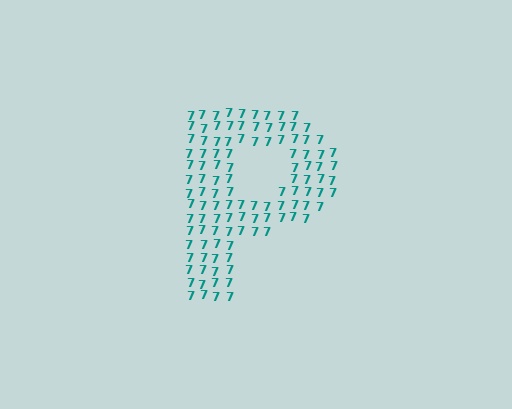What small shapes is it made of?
It is made of small digit 7's.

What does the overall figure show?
The overall figure shows the letter P.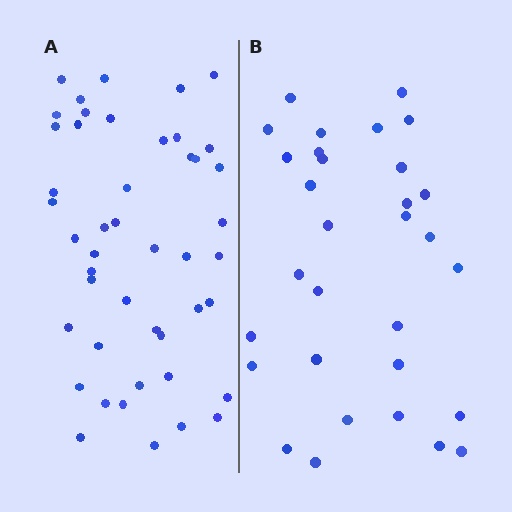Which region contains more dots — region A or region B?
Region A (the left region) has more dots.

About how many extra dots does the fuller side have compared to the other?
Region A has approximately 15 more dots than region B.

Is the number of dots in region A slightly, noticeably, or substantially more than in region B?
Region A has substantially more. The ratio is roughly 1.5 to 1.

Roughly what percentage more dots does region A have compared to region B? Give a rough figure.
About 50% more.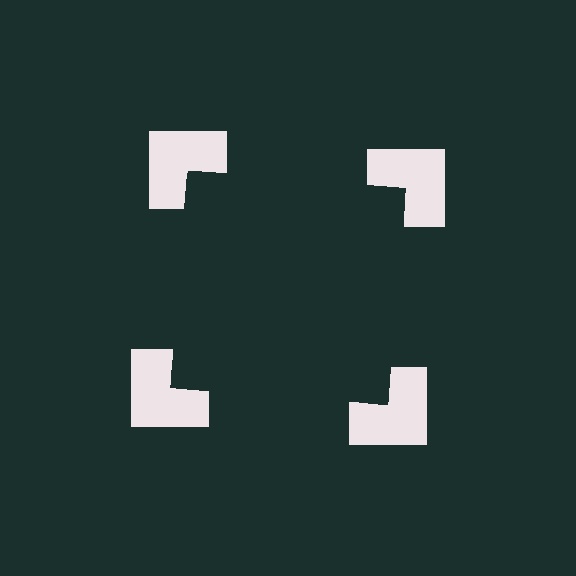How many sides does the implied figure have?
4 sides.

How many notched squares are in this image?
There are 4 — one at each vertex of the illusory square.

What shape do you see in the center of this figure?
An illusory square — its edges are inferred from the aligned wedge cuts in the notched squares, not physically drawn.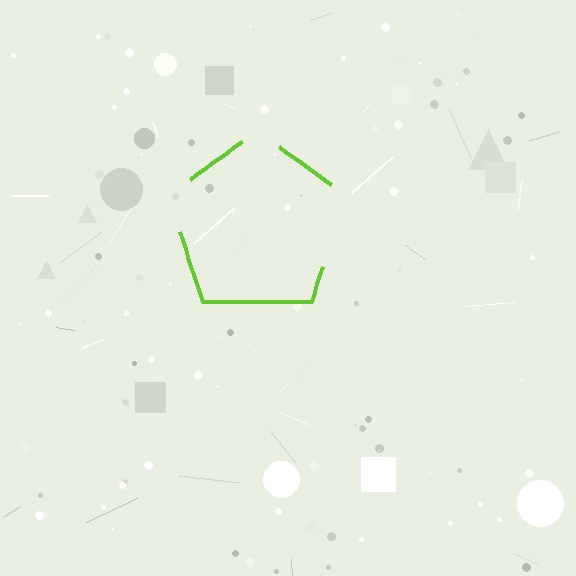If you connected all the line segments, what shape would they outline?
They would outline a pentagon.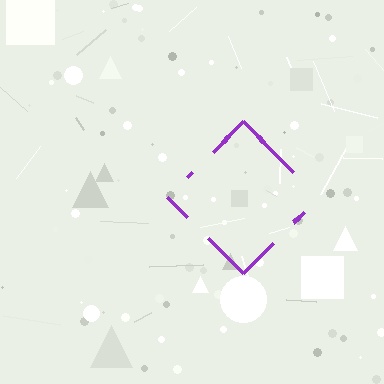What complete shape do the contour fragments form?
The contour fragments form a diamond.